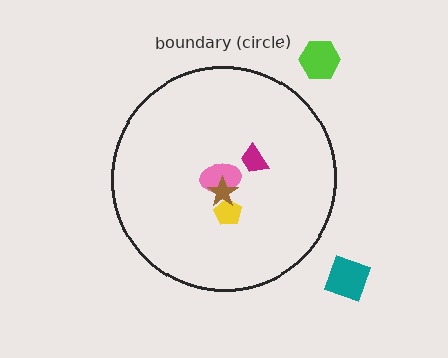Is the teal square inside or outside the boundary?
Outside.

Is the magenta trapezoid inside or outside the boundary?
Inside.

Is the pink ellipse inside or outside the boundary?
Inside.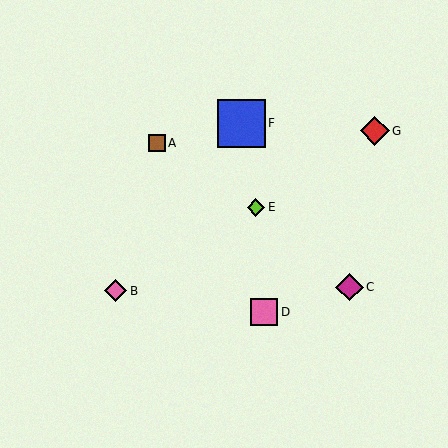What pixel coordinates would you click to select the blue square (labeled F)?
Click at (241, 123) to select the blue square F.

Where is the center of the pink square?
The center of the pink square is at (264, 312).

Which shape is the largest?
The blue square (labeled F) is the largest.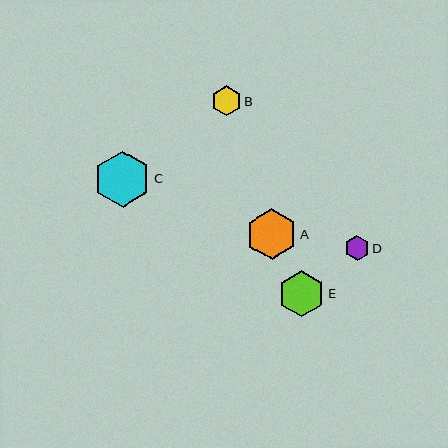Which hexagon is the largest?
Hexagon C is the largest with a size of approximately 57 pixels.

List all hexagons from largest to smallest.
From largest to smallest: C, A, E, B, D.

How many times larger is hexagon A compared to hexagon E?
Hexagon A is approximately 1.1 times the size of hexagon E.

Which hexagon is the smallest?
Hexagon D is the smallest with a size of approximately 25 pixels.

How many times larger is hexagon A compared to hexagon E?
Hexagon A is approximately 1.1 times the size of hexagon E.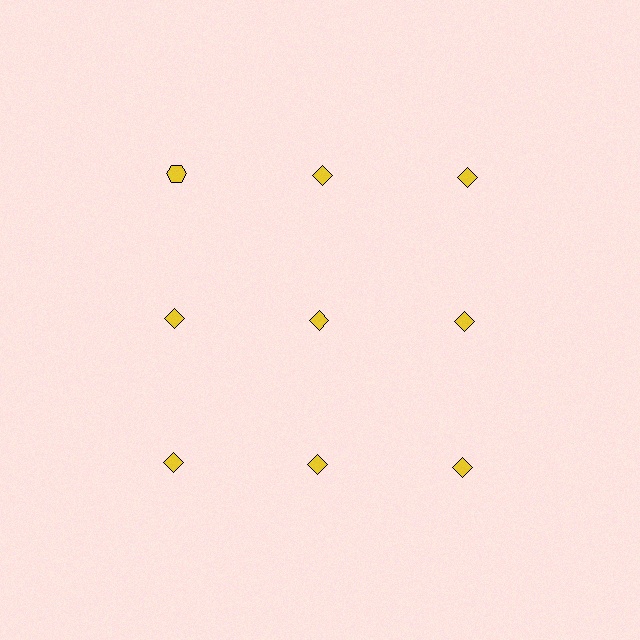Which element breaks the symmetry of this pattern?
The yellow hexagon in the top row, leftmost column breaks the symmetry. All other shapes are yellow diamonds.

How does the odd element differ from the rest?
It has a different shape: hexagon instead of diamond.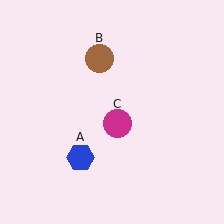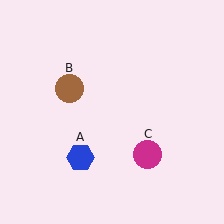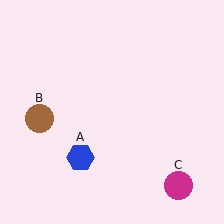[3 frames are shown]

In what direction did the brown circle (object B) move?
The brown circle (object B) moved down and to the left.